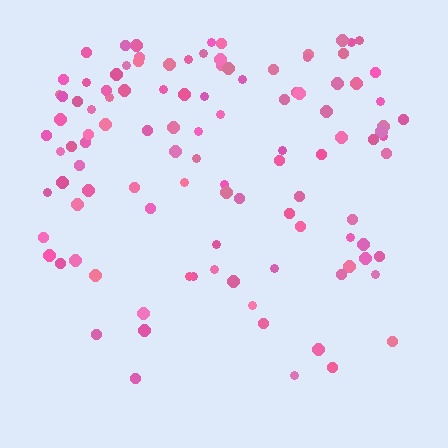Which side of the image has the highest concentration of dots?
The top.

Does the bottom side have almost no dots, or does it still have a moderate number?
Still a moderate number, just noticeably fewer than the top.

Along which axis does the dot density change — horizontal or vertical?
Vertical.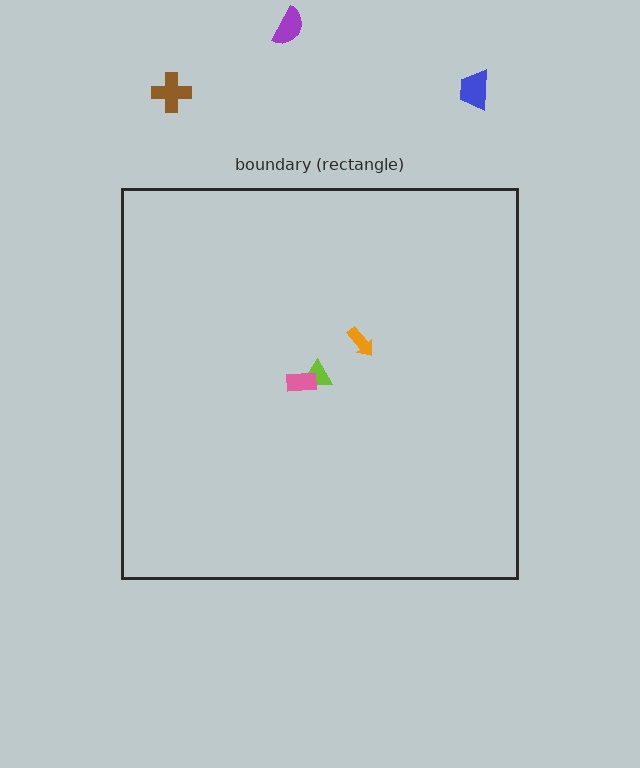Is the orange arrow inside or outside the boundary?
Inside.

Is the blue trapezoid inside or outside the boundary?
Outside.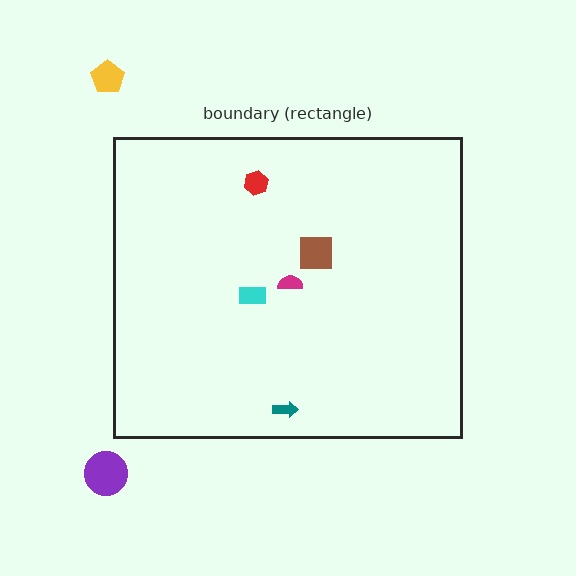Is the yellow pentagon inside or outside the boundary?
Outside.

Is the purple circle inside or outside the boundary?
Outside.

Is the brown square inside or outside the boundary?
Inside.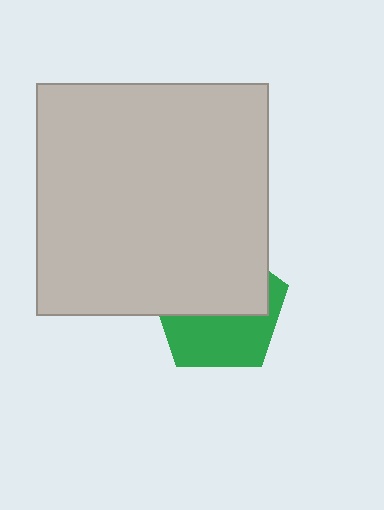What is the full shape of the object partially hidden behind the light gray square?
The partially hidden object is a green pentagon.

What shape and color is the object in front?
The object in front is a light gray square.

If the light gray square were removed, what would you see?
You would see the complete green pentagon.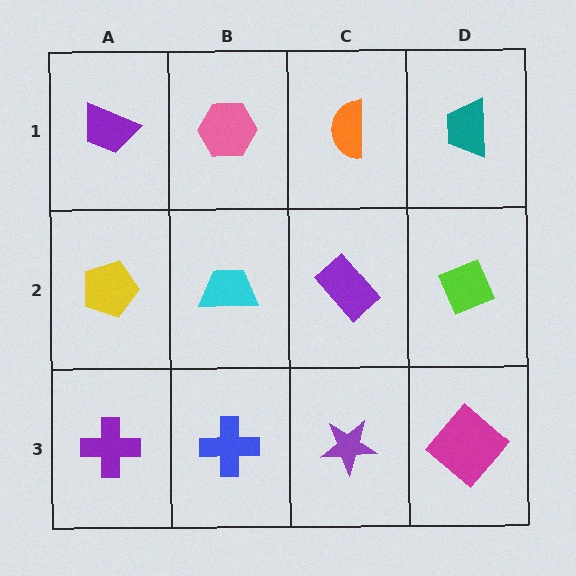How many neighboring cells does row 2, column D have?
3.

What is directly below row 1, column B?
A cyan trapezoid.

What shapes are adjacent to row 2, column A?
A purple trapezoid (row 1, column A), a purple cross (row 3, column A), a cyan trapezoid (row 2, column B).